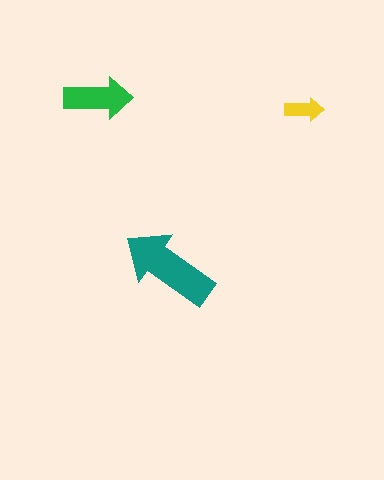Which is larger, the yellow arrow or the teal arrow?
The teal one.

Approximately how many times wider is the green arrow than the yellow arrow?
About 2 times wider.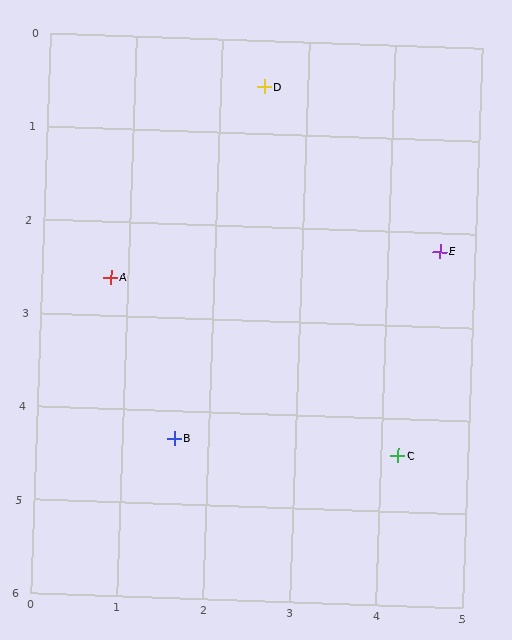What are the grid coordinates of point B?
Point B is at approximately (1.6, 4.3).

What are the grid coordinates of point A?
Point A is at approximately (0.8, 2.6).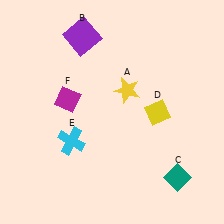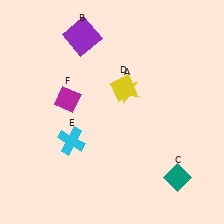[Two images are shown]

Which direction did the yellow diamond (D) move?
The yellow diamond (D) moved left.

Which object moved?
The yellow diamond (D) moved left.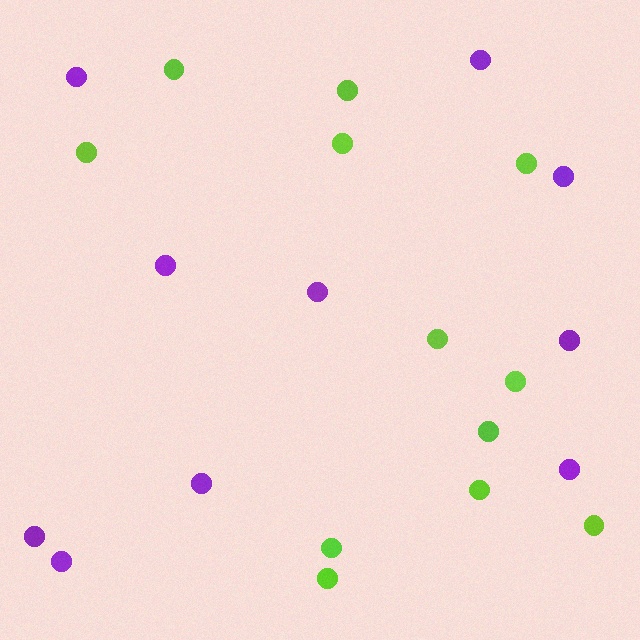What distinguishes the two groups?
There are 2 groups: one group of lime circles (12) and one group of purple circles (10).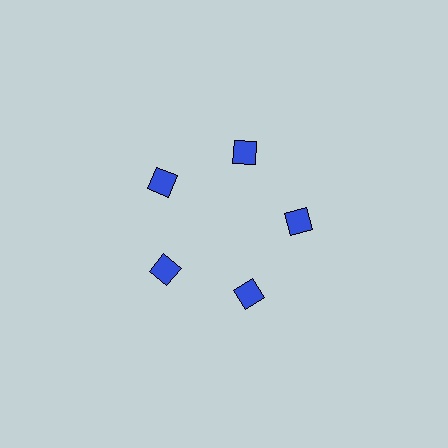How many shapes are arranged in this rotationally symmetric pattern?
There are 5 shapes, arranged in 5 groups of 1.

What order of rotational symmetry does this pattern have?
This pattern has 5-fold rotational symmetry.